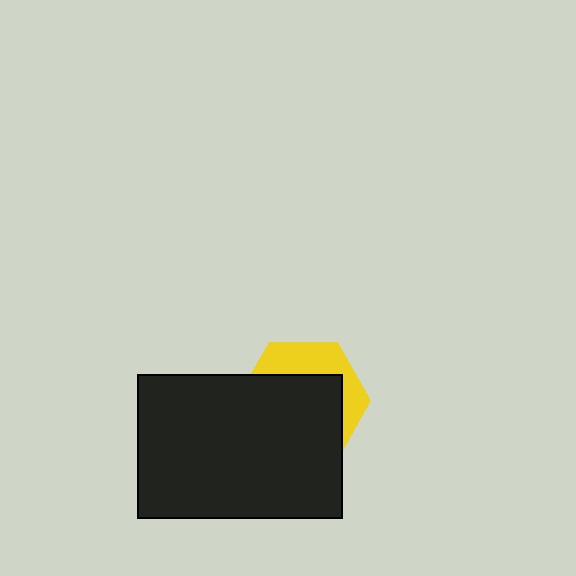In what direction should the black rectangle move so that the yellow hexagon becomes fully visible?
The black rectangle should move down. That is the shortest direction to clear the overlap and leave the yellow hexagon fully visible.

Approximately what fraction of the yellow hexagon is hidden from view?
Roughly 67% of the yellow hexagon is hidden behind the black rectangle.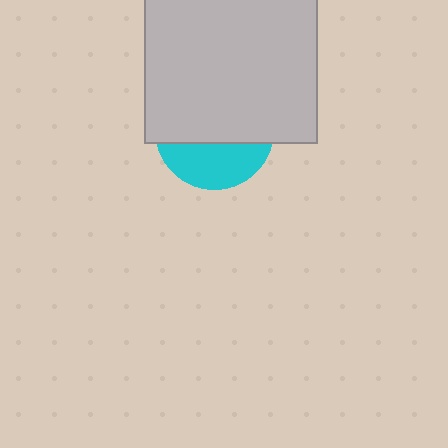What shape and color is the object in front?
The object in front is a light gray rectangle.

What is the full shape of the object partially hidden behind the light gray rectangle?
The partially hidden object is a cyan circle.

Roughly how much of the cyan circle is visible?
A small part of it is visible (roughly 36%).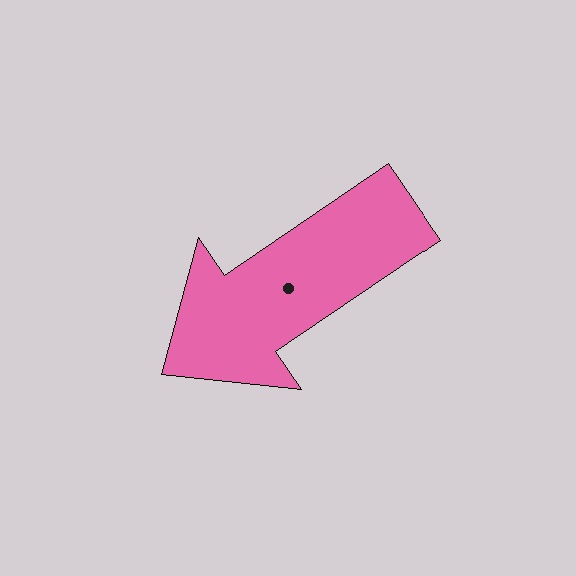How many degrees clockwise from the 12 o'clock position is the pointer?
Approximately 236 degrees.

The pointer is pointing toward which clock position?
Roughly 8 o'clock.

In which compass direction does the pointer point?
Southwest.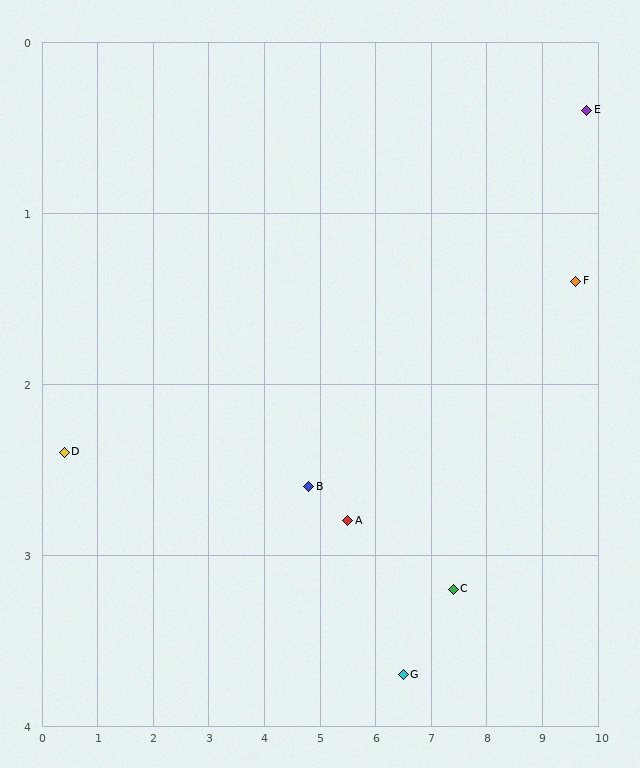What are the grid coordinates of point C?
Point C is at approximately (7.4, 3.2).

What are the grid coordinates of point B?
Point B is at approximately (4.8, 2.6).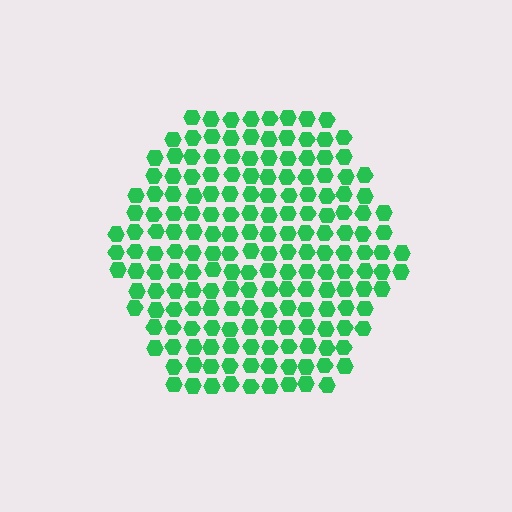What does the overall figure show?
The overall figure shows a hexagon.